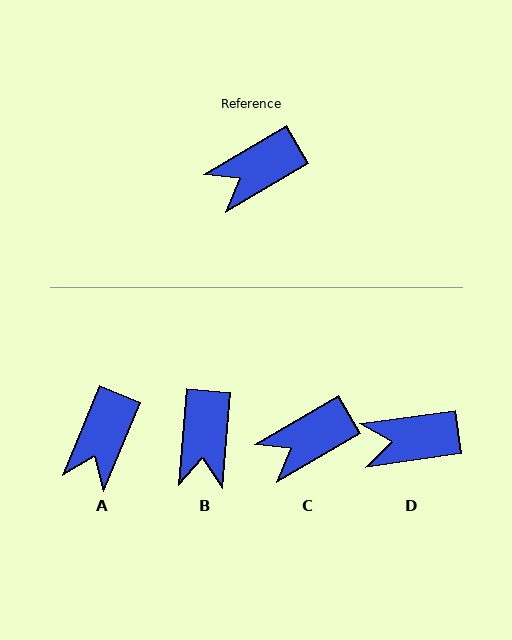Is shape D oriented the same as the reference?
No, it is off by about 22 degrees.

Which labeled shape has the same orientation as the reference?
C.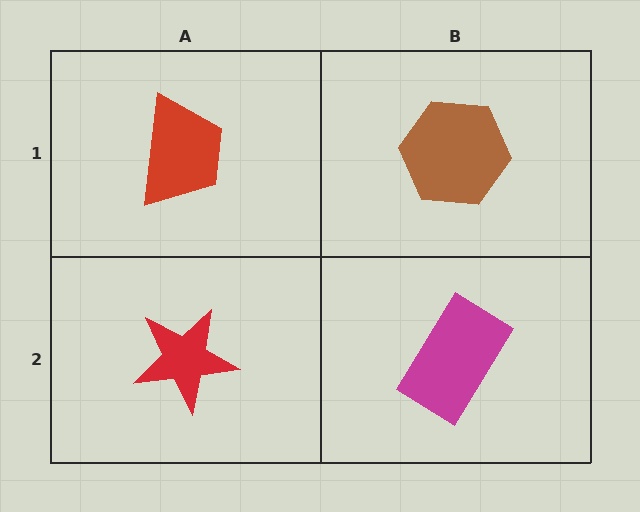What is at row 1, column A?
A red trapezoid.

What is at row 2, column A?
A red star.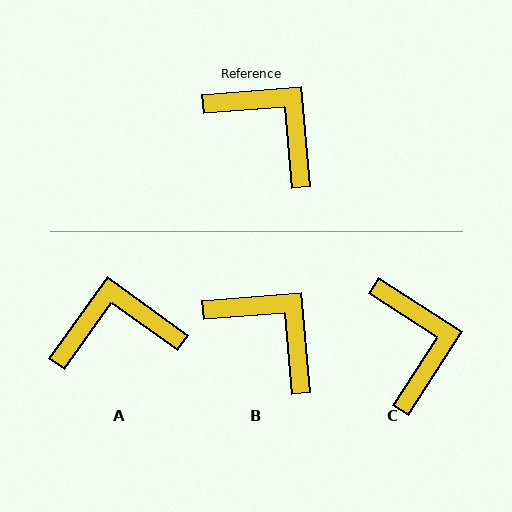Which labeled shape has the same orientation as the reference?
B.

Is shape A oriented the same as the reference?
No, it is off by about 50 degrees.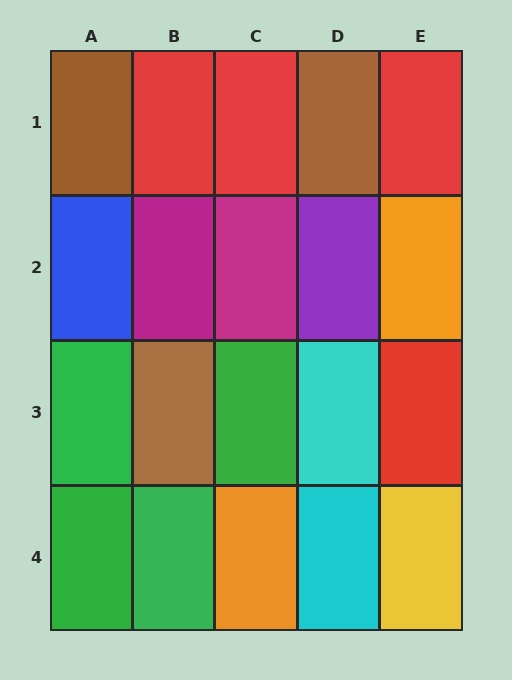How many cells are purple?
1 cell is purple.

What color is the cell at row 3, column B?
Brown.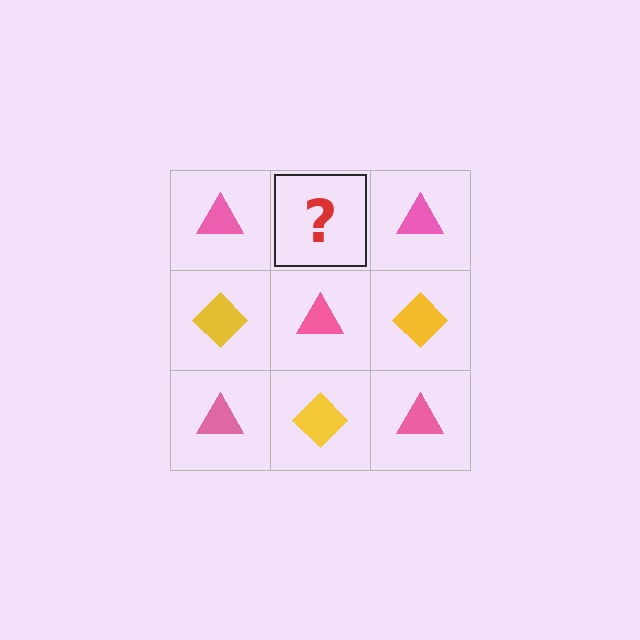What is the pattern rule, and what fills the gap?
The rule is that it alternates pink triangle and yellow diamond in a checkerboard pattern. The gap should be filled with a yellow diamond.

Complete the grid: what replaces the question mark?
The question mark should be replaced with a yellow diamond.